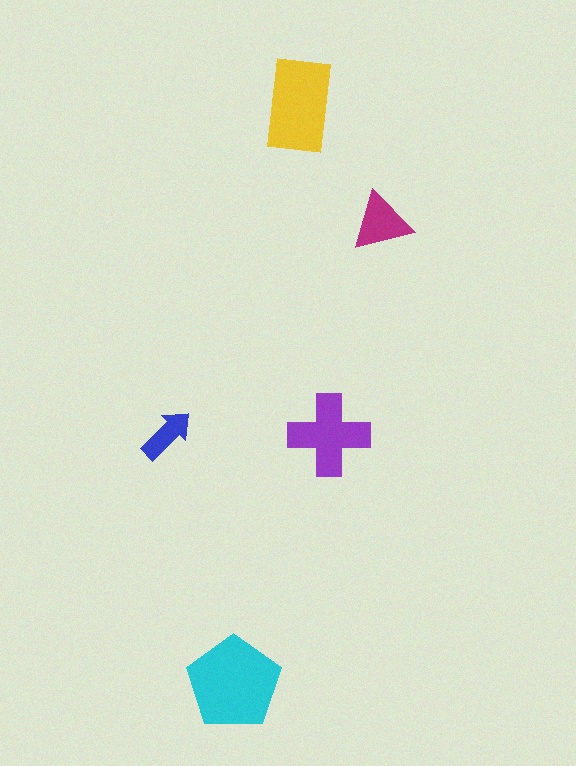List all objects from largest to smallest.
The cyan pentagon, the yellow rectangle, the purple cross, the magenta triangle, the blue arrow.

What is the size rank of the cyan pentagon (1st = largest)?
1st.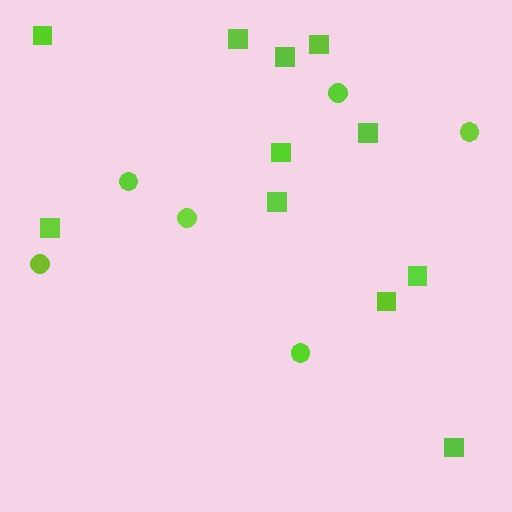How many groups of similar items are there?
There are 2 groups: one group of squares (11) and one group of circles (6).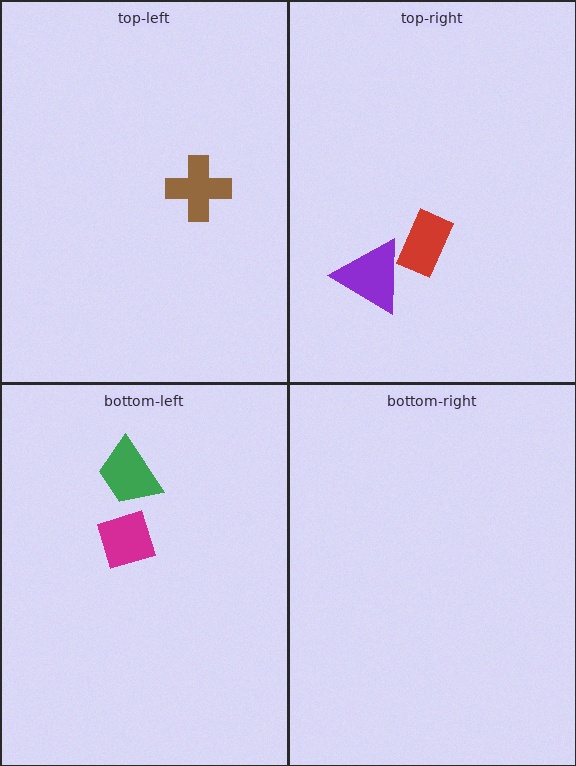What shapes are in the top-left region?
The brown cross.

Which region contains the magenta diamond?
The bottom-left region.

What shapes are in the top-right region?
The red rectangle, the purple triangle.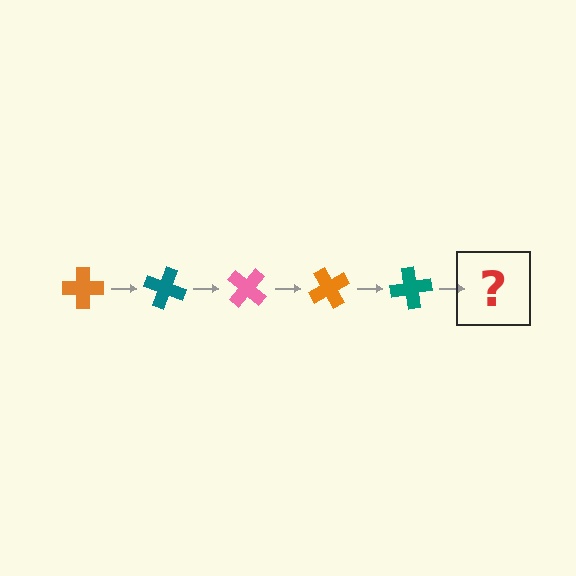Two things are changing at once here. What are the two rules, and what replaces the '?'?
The two rules are that it rotates 20 degrees each step and the color cycles through orange, teal, and pink. The '?' should be a pink cross, rotated 100 degrees from the start.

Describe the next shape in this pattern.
It should be a pink cross, rotated 100 degrees from the start.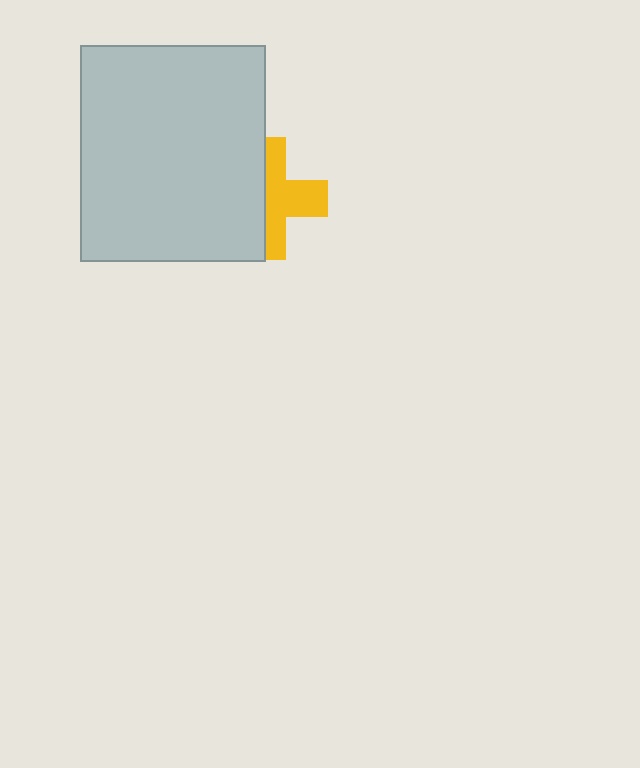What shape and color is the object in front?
The object in front is a light gray rectangle.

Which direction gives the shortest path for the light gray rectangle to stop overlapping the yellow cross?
Moving left gives the shortest separation.